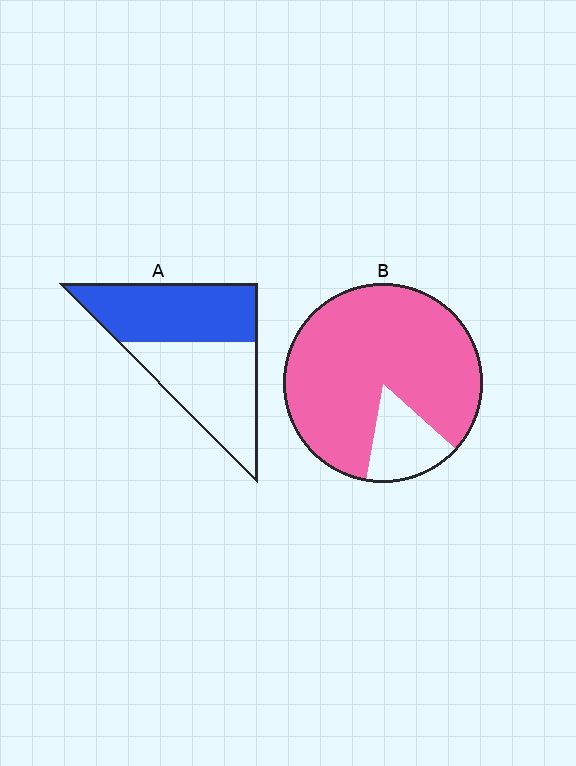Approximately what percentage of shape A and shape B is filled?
A is approximately 50% and B is approximately 85%.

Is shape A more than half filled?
Roughly half.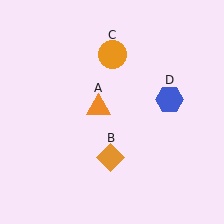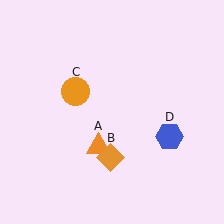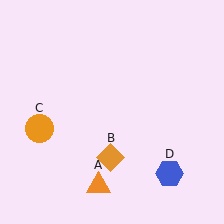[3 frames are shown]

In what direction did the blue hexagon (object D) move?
The blue hexagon (object D) moved down.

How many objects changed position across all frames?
3 objects changed position: orange triangle (object A), orange circle (object C), blue hexagon (object D).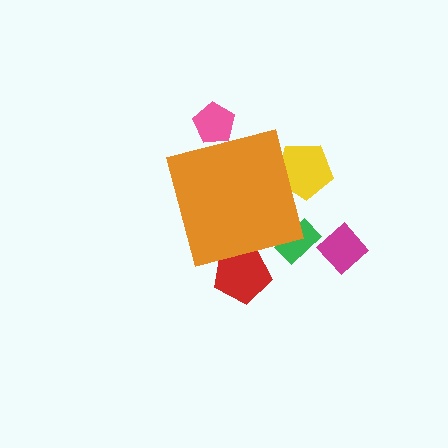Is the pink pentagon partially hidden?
Yes, the pink pentagon is partially hidden behind the orange square.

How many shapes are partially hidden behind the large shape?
4 shapes are partially hidden.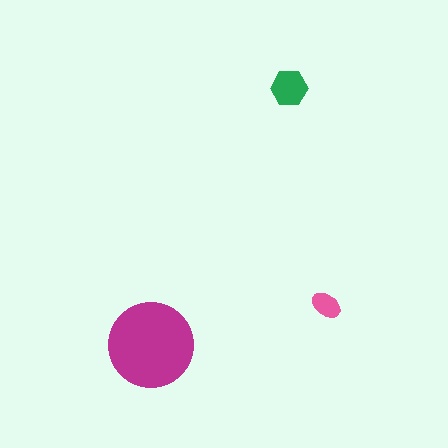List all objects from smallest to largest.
The pink ellipse, the green hexagon, the magenta circle.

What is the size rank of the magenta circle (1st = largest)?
1st.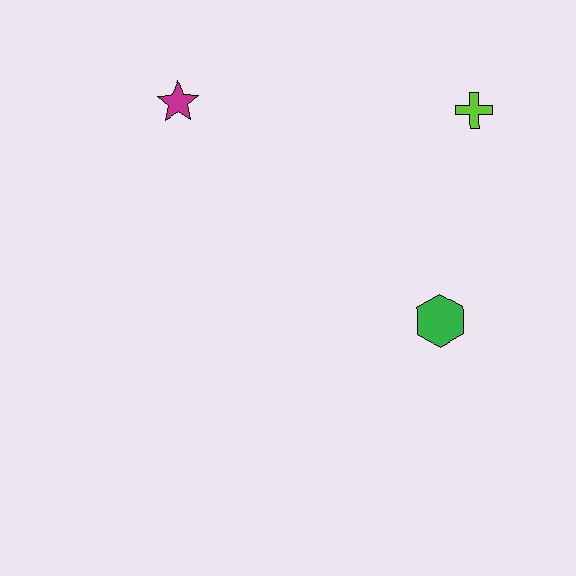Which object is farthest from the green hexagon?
The magenta star is farthest from the green hexagon.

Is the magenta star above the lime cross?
Yes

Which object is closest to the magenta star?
The lime cross is closest to the magenta star.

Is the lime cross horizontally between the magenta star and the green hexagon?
No